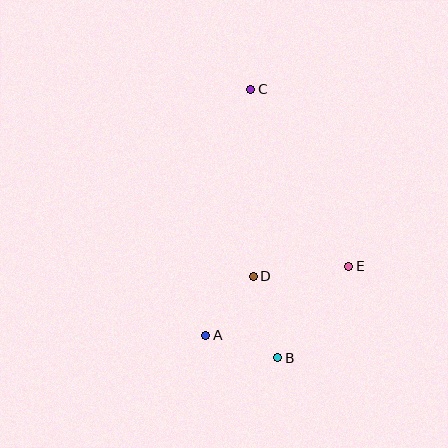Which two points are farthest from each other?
Points B and C are farthest from each other.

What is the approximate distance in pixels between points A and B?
The distance between A and B is approximately 76 pixels.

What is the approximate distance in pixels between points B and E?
The distance between B and E is approximately 116 pixels.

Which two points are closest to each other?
Points A and D are closest to each other.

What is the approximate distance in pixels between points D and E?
The distance between D and E is approximately 96 pixels.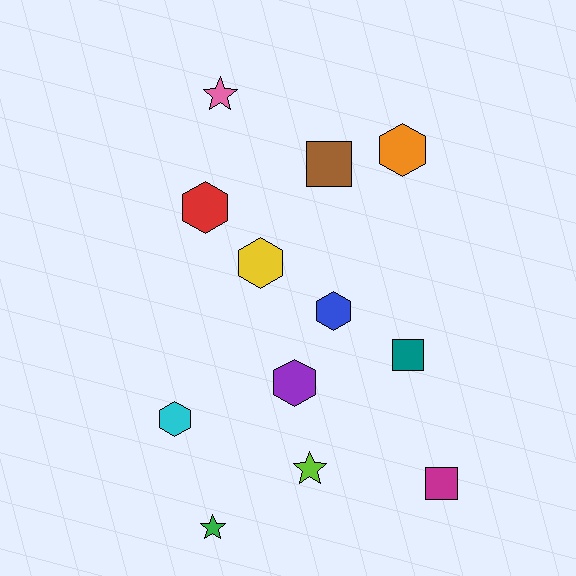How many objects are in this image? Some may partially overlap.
There are 12 objects.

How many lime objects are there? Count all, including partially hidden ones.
There is 1 lime object.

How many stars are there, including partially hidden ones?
There are 3 stars.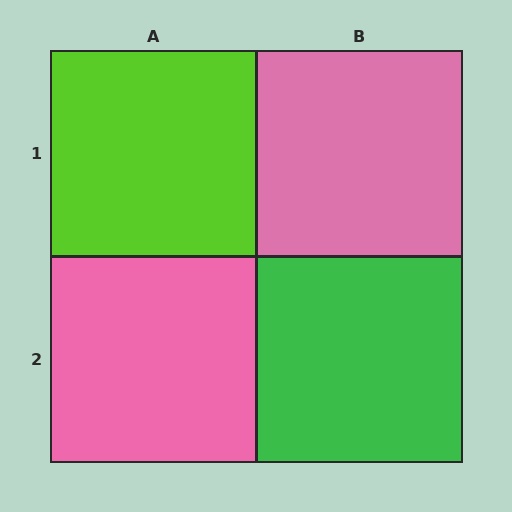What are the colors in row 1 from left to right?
Lime, pink.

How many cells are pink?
2 cells are pink.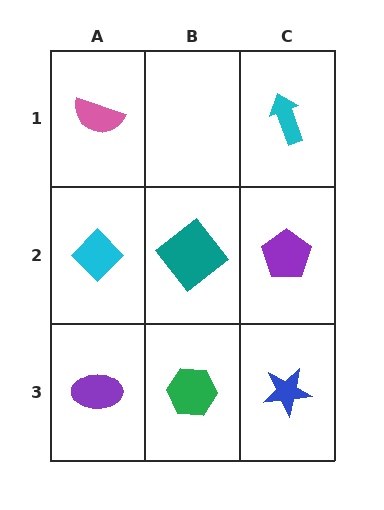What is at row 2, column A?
A cyan diamond.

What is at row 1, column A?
A pink semicircle.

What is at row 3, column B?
A green hexagon.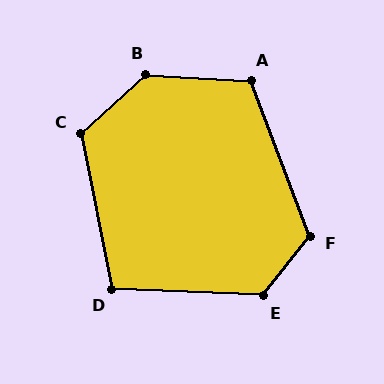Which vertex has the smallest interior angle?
D, at approximately 104 degrees.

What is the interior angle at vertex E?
Approximately 126 degrees (obtuse).